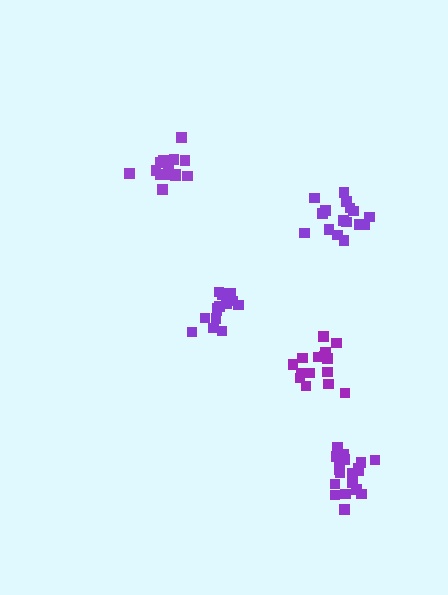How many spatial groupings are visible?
There are 5 spatial groupings.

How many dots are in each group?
Group 1: 21 dots, Group 2: 16 dots, Group 3: 15 dots, Group 4: 16 dots, Group 5: 15 dots (83 total).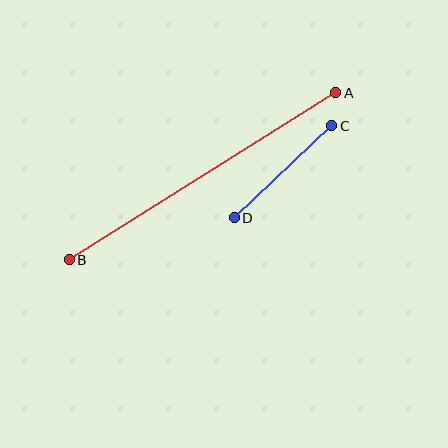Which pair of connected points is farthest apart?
Points A and B are farthest apart.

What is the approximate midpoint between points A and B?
The midpoint is at approximately (203, 176) pixels.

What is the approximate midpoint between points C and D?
The midpoint is at approximately (283, 172) pixels.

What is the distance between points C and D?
The distance is approximately 134 pixels.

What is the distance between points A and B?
The distance is approximately 314 pixels.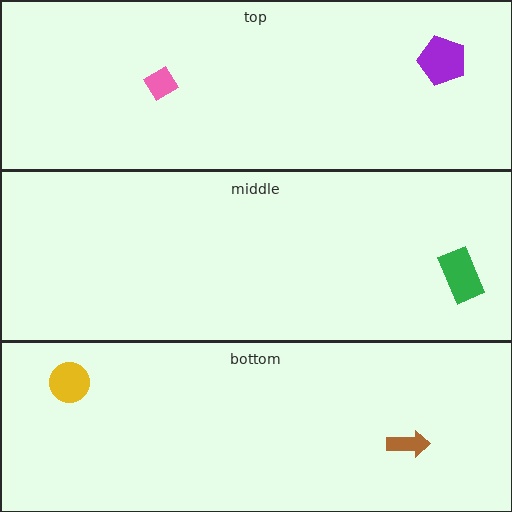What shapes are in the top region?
The purple pentagon, the pink diamond.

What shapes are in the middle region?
The green rectangle.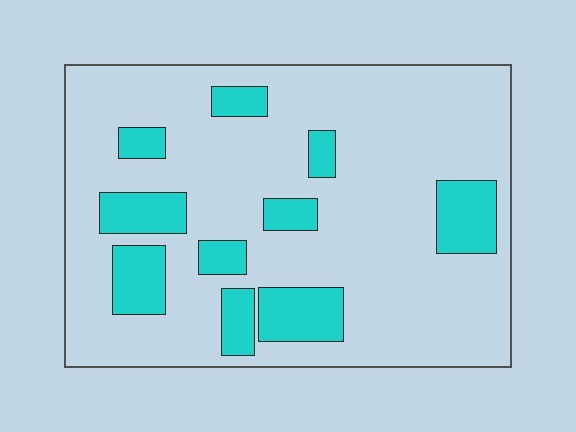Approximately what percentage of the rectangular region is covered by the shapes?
Approximately 20%.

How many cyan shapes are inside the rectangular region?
10.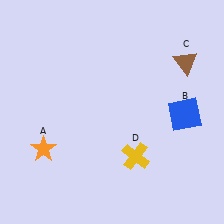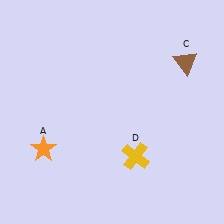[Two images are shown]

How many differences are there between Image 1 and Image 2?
There is 1 difference between the two images.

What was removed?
The blue square (B) was removed in Image 2.